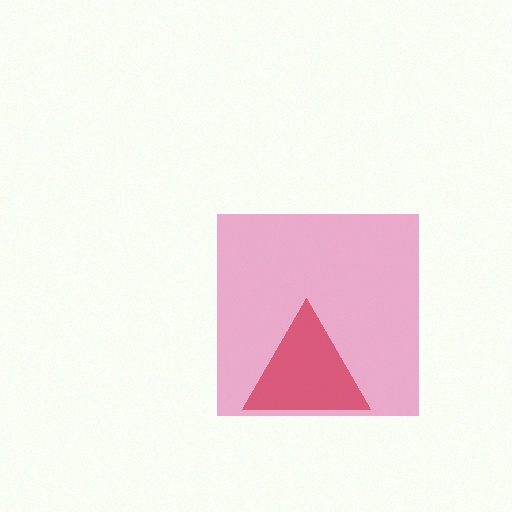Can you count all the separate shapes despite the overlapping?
Yes, there are 2 separate shapes.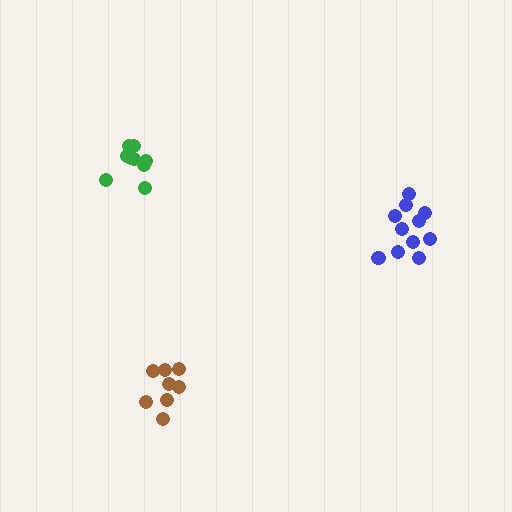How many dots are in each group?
Group 1: 8 dots, Group 2: 11 dots, Group 3: 10 dots (29 total).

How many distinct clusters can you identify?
There are 3 distinct clusters.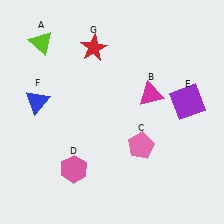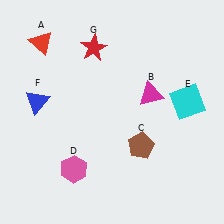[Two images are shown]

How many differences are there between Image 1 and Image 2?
There are 3 differences between the two images.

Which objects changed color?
A changed from lime to red. C changed from pink to brown. E changed from purple to cyan.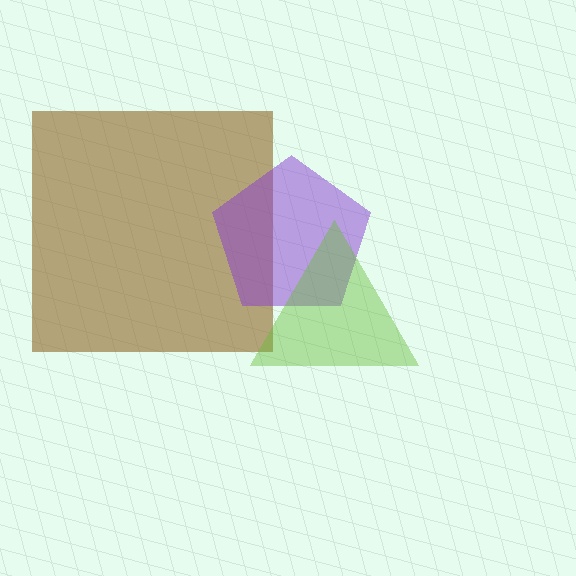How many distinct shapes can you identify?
There are 3 distinct shapes: a brown square, a purple pentagon, a lime triangle.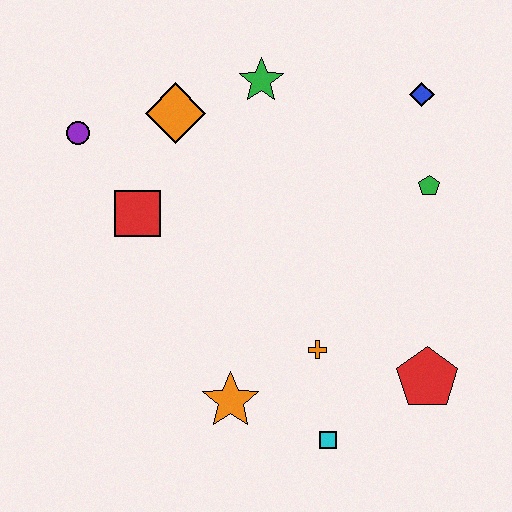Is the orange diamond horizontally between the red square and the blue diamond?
Yes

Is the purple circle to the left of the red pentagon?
Yes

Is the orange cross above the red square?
No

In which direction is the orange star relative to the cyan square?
The orange star is to the left of the cyan square.